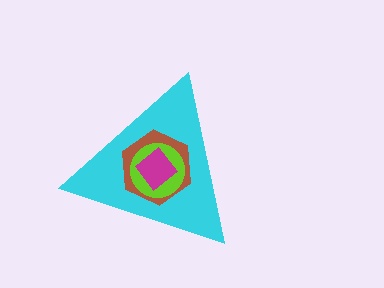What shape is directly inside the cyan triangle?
The brown hexagon.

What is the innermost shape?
The magenta diamond.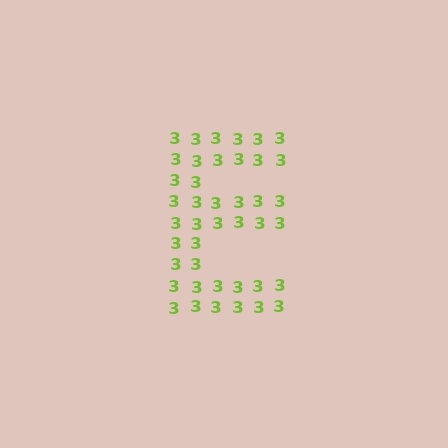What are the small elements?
The small elements are digit 3's.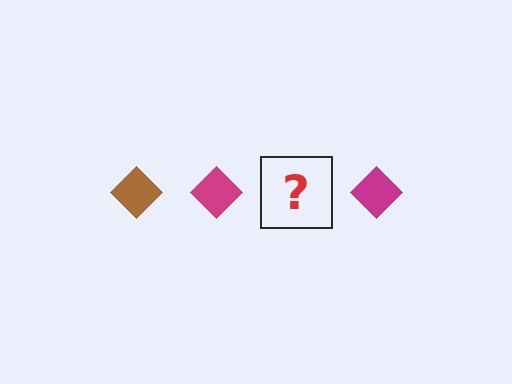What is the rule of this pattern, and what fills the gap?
The rule is that the pattern cycles through brown, magenta diamonds. The gap should be filled with a brown diamond.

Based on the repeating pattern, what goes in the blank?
The blank should be a brown diamond.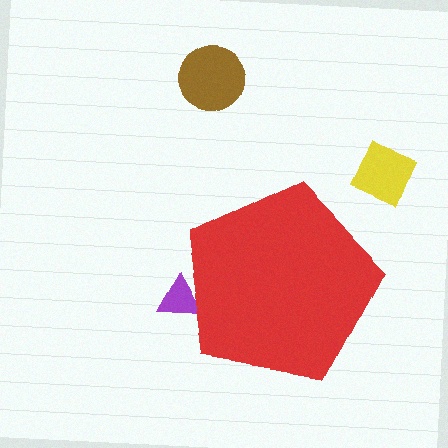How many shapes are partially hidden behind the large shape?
1 shape is partially hidden.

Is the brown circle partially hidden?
No, the brown circle is fully visible.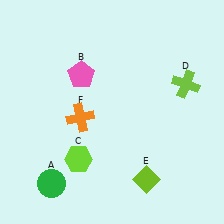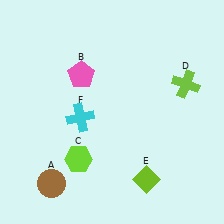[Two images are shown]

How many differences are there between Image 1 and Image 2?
There are 2 differences between the two images.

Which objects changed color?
A changed from green to brown. F changed from orange to cyan.